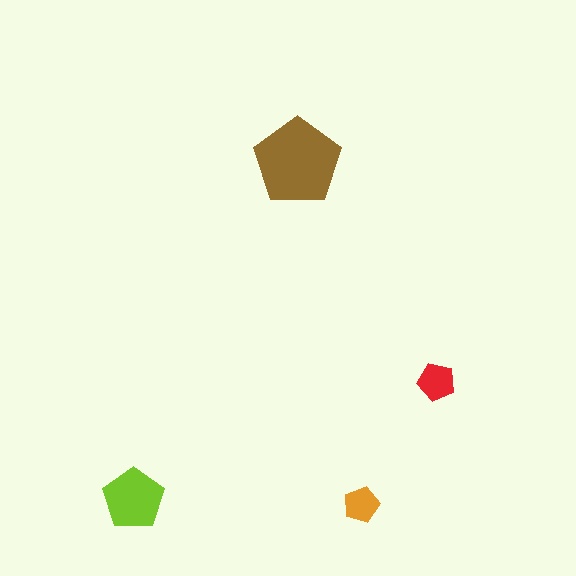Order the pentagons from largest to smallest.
the brown one, the lime one, the red one, the orange one.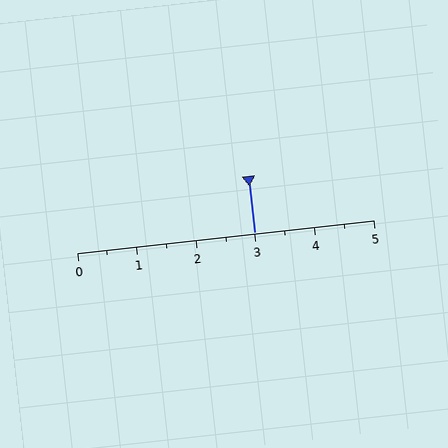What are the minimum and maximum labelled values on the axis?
The axis runs from 0 to 5.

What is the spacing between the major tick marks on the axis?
The major ticks are spaced 1 apart.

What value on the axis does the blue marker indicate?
The marker indicates approximately 3.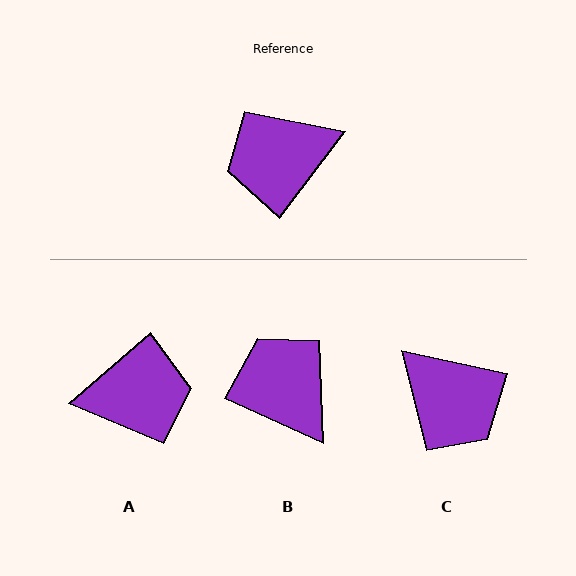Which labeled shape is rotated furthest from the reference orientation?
A, about 168 degrees away.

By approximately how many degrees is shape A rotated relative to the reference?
Approximately 168 degrees counter-clockwise.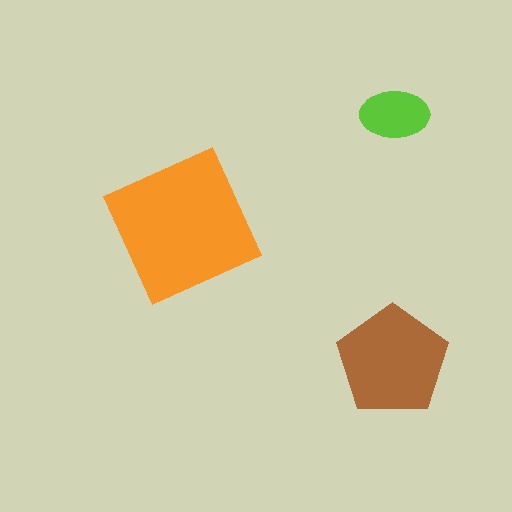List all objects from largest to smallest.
The orange square, the brown pentagon, the lime ellipse.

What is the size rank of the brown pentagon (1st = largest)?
2nd.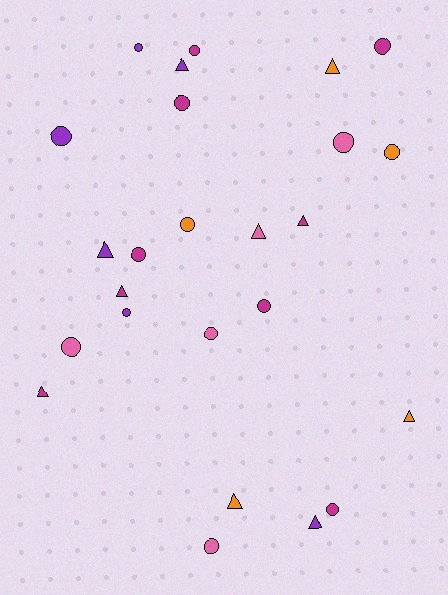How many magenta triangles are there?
There are 3 magenta triangles.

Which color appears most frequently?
Magenta, with 9 objects.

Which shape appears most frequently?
Circle, with 15 objects.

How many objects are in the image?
There are 25 objects.